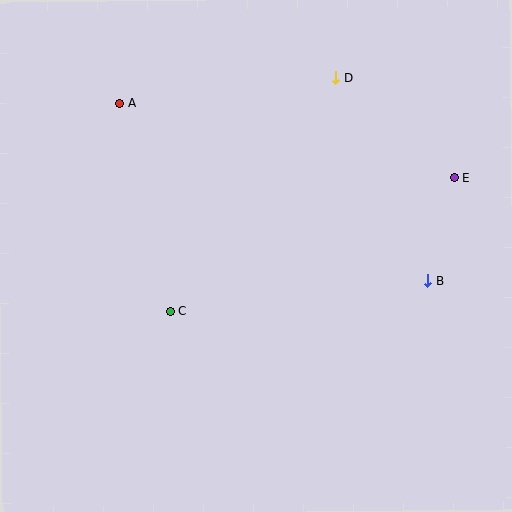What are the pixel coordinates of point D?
Point D is at (336, 78).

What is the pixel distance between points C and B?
The distance between C and B is 260 pixels.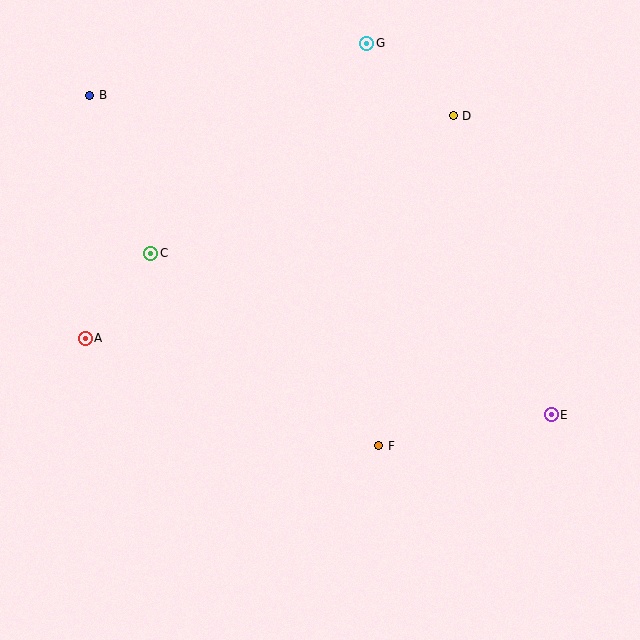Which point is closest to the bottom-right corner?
Point E is closest to the bottom-right corner.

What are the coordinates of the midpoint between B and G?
The midpoint between B and G is at (228, 69).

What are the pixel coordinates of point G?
Point G is at (367, 43).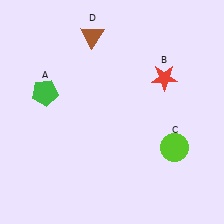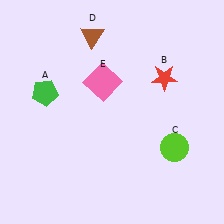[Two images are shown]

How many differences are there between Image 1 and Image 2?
There is 1 difference between the two images.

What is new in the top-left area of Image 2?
A pink square (E) was added in the top-left area of Image 2.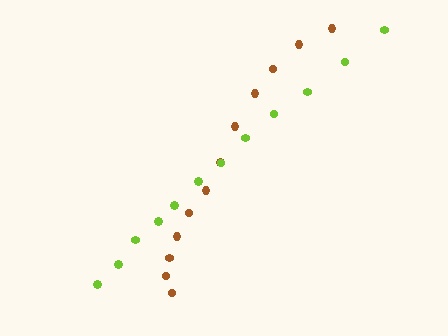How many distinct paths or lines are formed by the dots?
There are 2 distinct paths.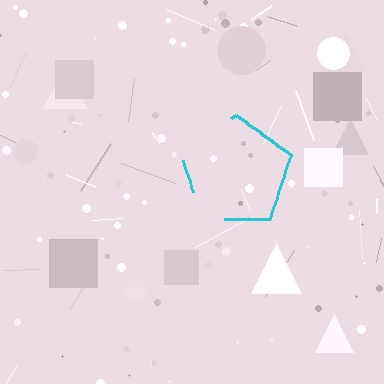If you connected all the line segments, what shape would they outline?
They would outline a pentagon.